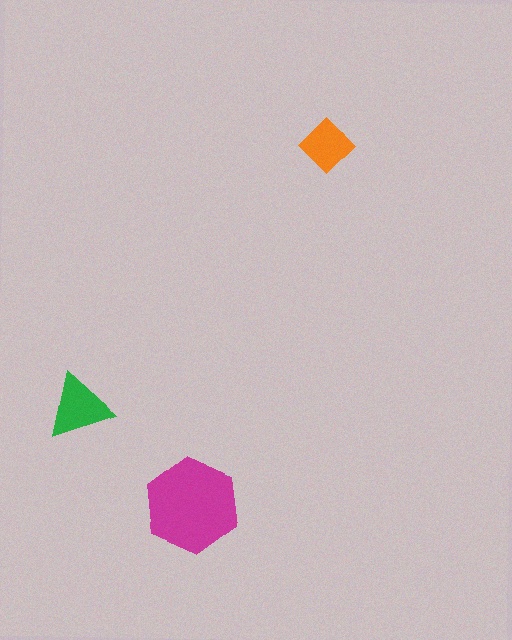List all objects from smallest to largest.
The orange diamond, the green triangle, the magenta hexagon.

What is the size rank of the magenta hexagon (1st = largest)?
1st.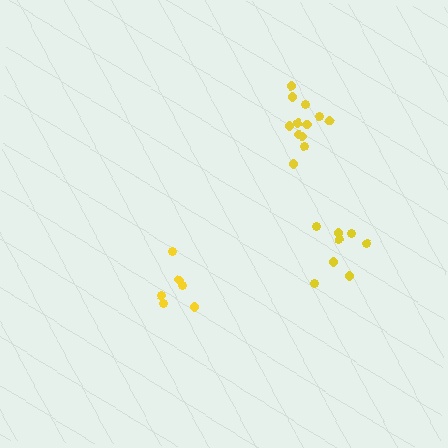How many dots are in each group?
Group 1: 12 dots, Group 2: 8 dots, Group 3: 6 dots (26 total).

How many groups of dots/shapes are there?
There are 3 groups.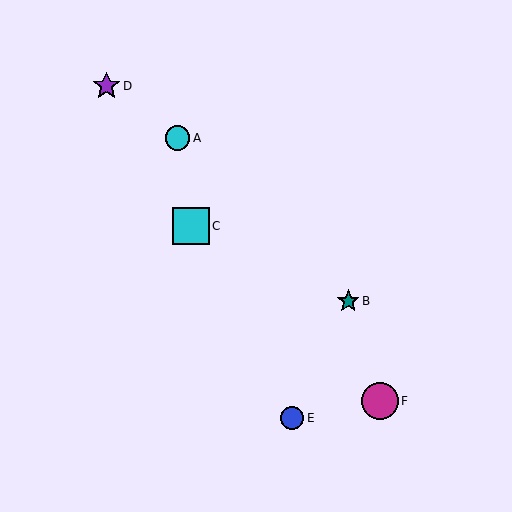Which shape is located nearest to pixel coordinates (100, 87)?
The purple star (labeled D) at (107, 86) is nearest to that location.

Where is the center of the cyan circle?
The center of the cyan circle is at (177, 138).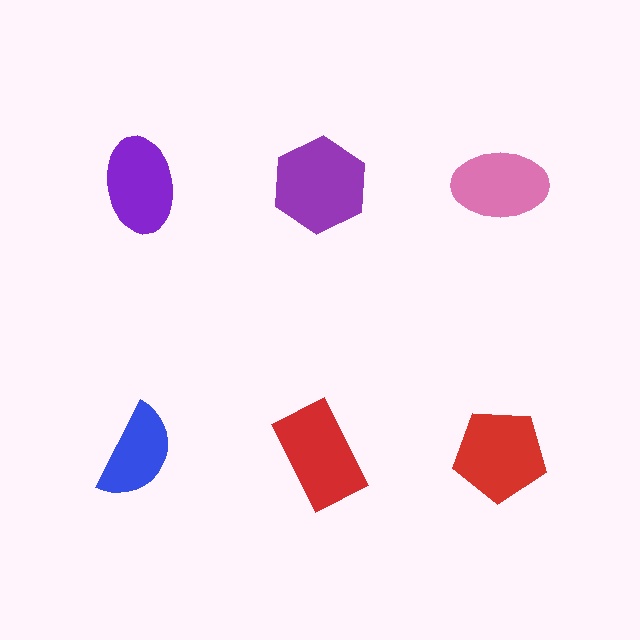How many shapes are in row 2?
3 shapes.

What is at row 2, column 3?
A red pentagon.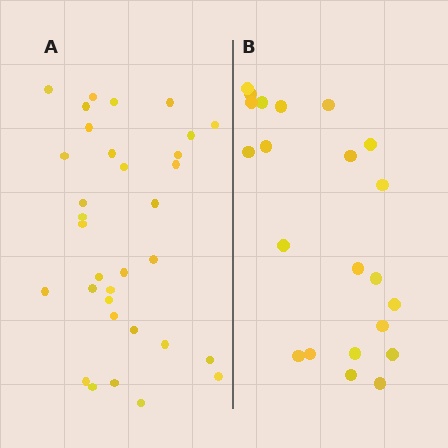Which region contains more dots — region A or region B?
Region A (the left region) has more dots.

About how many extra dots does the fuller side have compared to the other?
Region A has roughly 12 or so more dots than region B.